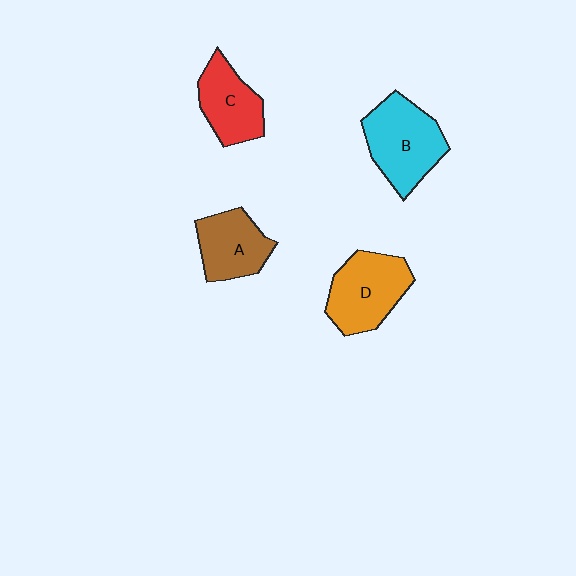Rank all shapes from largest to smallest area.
From largest to smallest: B (cyan), D (orange), C (red), A (brown).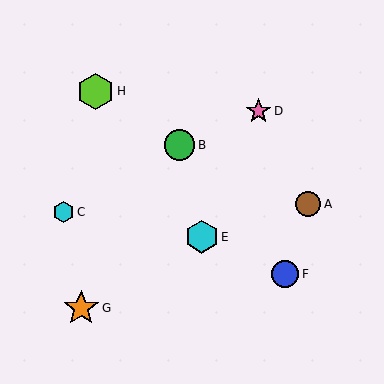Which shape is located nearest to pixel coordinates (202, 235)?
The cyan hexagon (labeled E) at (202, 237) is nearest to that location.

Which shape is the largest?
The lime hexagon (labeled H) is the largest.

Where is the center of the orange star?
The center of the orange star is at (81, 308).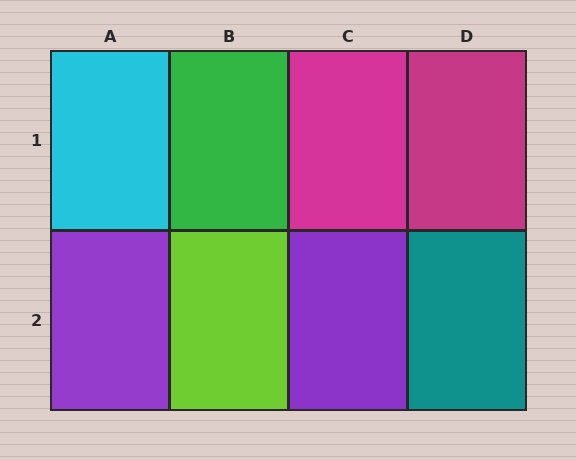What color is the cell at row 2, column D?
Teal.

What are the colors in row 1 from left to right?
Cyan, green, magenta, magenta.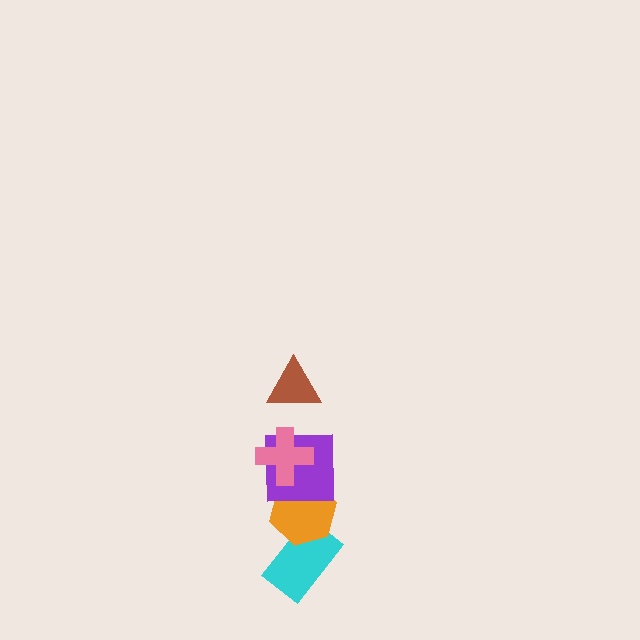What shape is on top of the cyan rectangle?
The orange hexagon is on top of the cyan rectangle.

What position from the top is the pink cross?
The pink cross is 2nd from the top.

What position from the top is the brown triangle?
The brown triangle is 1st from the top.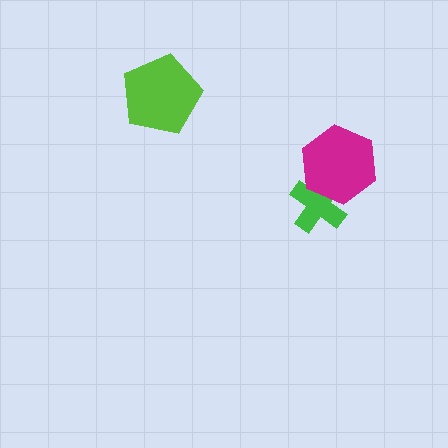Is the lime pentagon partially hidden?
No, no other shape covers it.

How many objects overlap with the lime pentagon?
0 objects overlap with the lime pentagon.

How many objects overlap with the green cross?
1 object overlaps with the green cross.